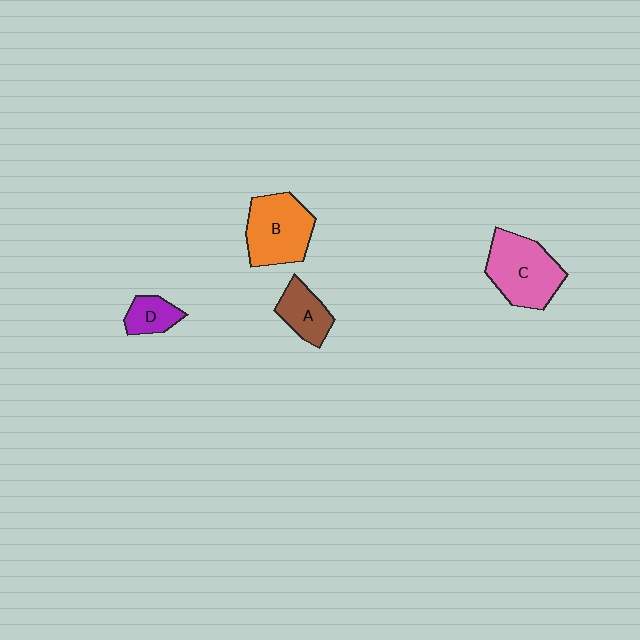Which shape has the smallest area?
Shape D (purple).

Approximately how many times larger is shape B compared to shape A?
Approximately 1.8 times.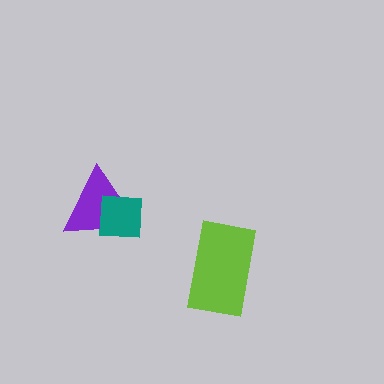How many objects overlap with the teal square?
1 object overlaps with the teal square.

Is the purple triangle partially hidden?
Yes, it is partially covered by another shape.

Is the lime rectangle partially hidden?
No, no other shape covers it.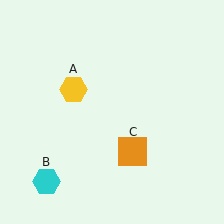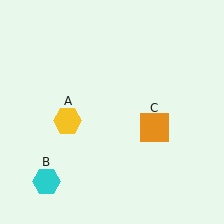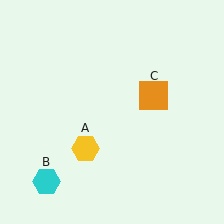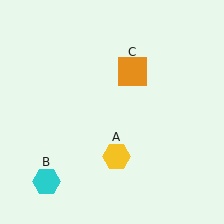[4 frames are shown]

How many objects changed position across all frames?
2 objects changed position: yellow hexagon (object A), orange square (object C).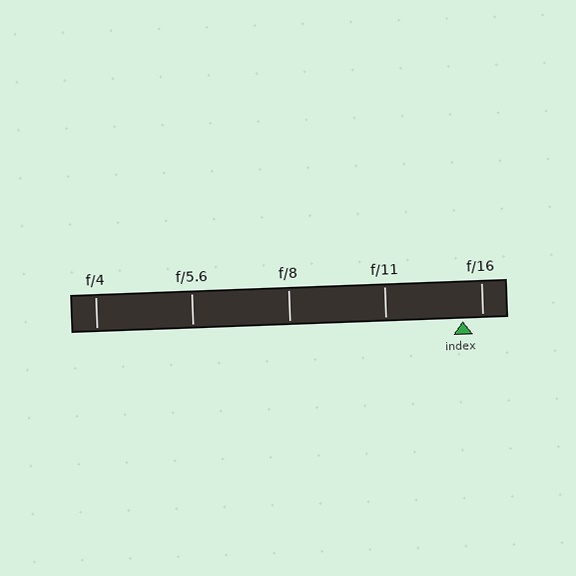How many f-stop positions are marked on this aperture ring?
There are 5 f-stop positions marked.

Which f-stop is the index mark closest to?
The index mark is closest to f/16.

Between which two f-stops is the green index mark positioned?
The index mark is between f/11 and f/16.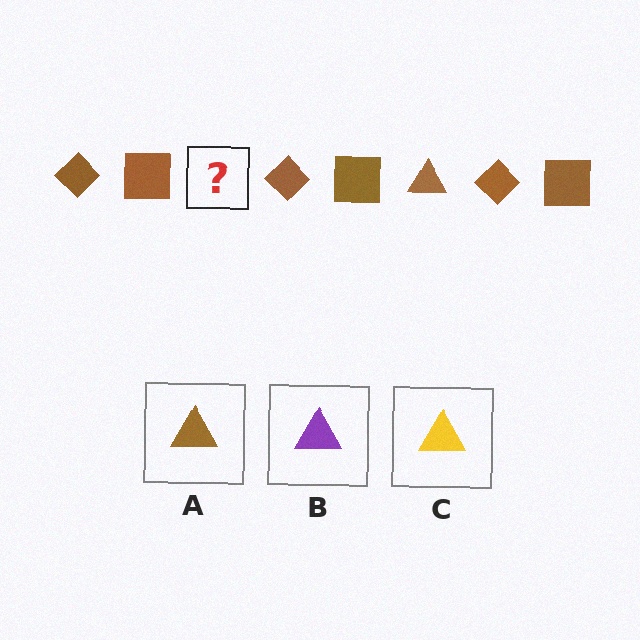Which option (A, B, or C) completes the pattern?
A.